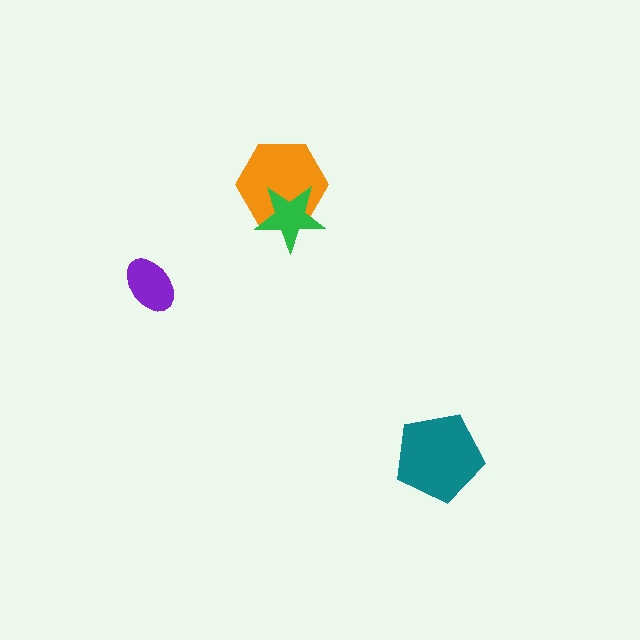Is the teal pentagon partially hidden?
No, no other shape covers it.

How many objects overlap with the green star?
1 object overlaps with the green star.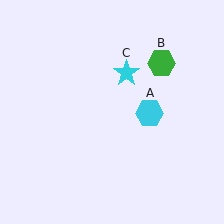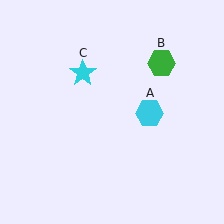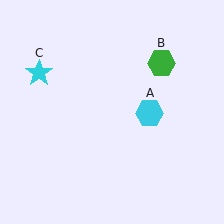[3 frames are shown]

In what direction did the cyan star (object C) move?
The cyan star (object C) moved left.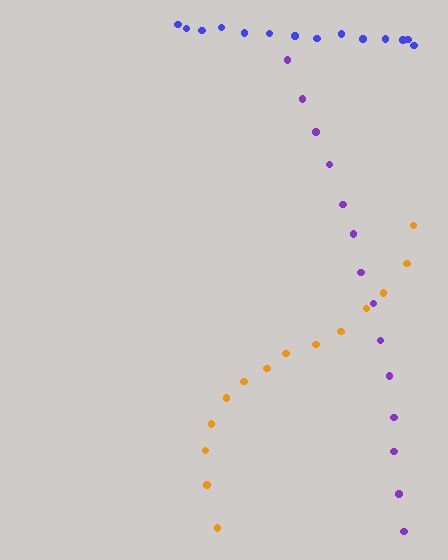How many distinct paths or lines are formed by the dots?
There are 3 distinct paths.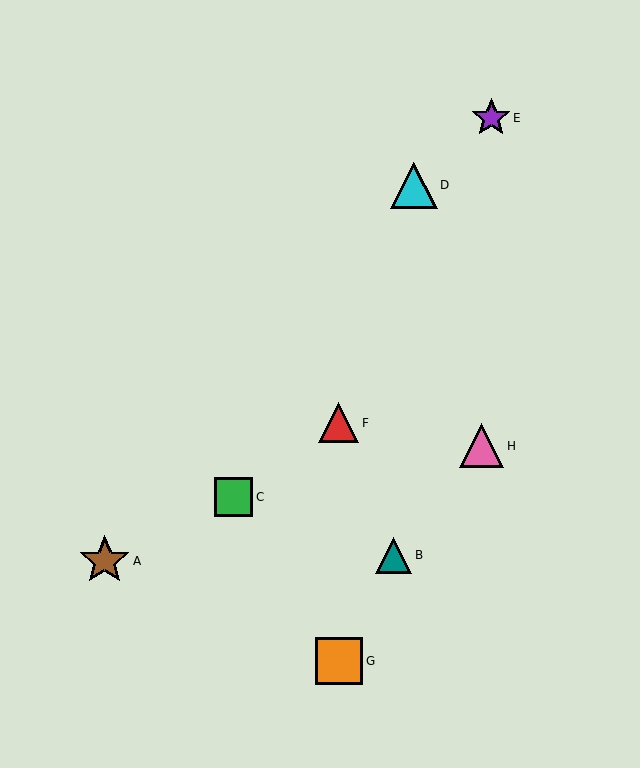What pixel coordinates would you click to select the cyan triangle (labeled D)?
Click at (414, 185) to select the cyan triangle D.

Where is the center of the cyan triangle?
The center of the cyan triangle is at (414, 185).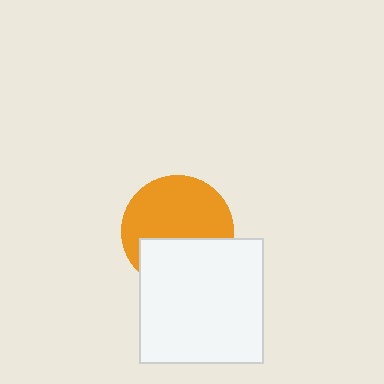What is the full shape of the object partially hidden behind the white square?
The partially hidden object is an orange circle.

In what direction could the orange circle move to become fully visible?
The orange circle could move up. That would shift it out from behind the white square entirely.